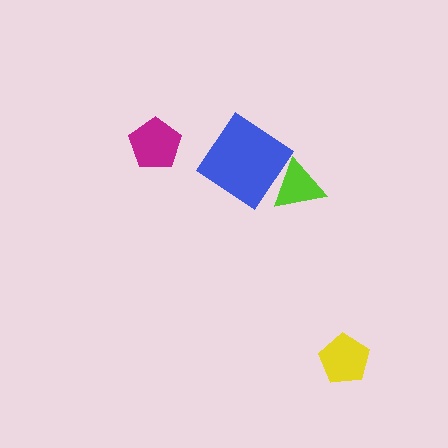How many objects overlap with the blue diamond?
1 object overlaps with the blue diamond.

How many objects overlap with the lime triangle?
1 object overlaps with the lime triangle.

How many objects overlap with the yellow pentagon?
0 objects overlap with the yellow pentagon.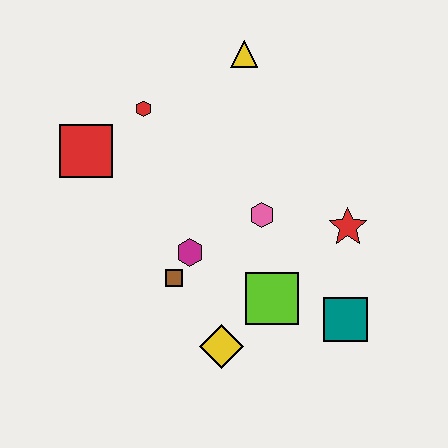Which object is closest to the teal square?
The lime square is closest to the teal square.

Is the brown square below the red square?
Yes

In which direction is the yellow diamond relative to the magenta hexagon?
The yellow diamond is below the magenta hexagon.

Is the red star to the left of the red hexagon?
No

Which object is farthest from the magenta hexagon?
The yellow triangle is farthest from the magenta hexagon.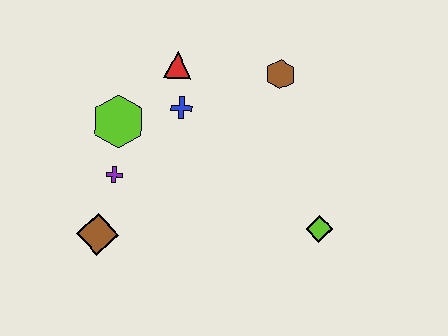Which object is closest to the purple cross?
The lime hexagon is closest to the purple cross.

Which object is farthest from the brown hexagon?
The brown diamond is farthest from the brown hexagon.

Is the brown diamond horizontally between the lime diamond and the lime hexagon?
No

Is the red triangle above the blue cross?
Yes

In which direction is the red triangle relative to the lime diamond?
The red triangle is above the lime diamond.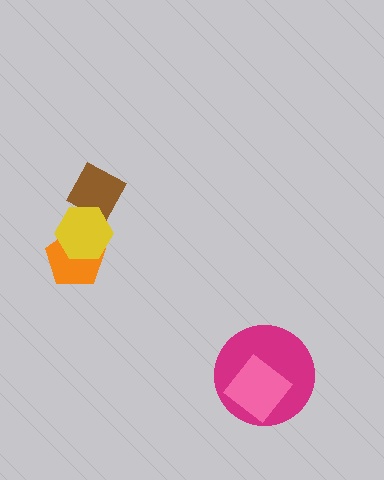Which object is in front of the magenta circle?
The pink diamond is in front of the magenta circle.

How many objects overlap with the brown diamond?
1 object overlaps with the brown diamond.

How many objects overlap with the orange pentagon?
1 object overlaps with the orange pentagon.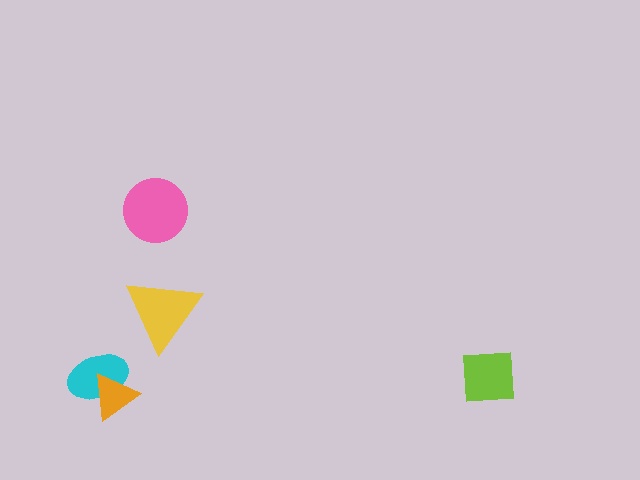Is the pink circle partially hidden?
No, no other shape covers it.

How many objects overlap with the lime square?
0 objects overlap with the lime square.